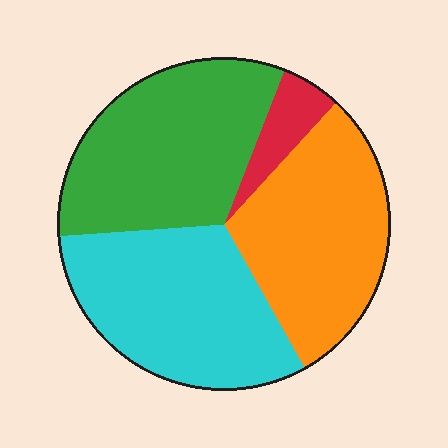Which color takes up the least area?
Red, at roughly 5%.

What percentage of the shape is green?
Green covers roughly 30% of the shape.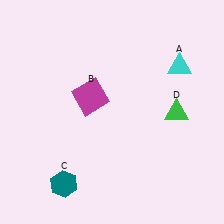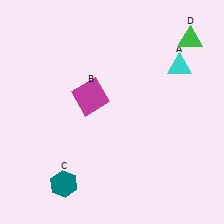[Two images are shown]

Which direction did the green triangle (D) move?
The green triangle (D) moved up.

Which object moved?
The green triangle (D) moved up.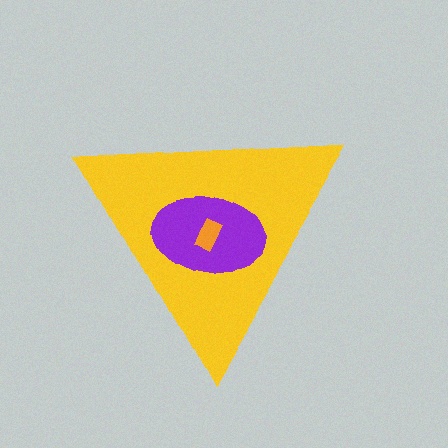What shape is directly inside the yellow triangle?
The purple ellipse.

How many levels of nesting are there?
3.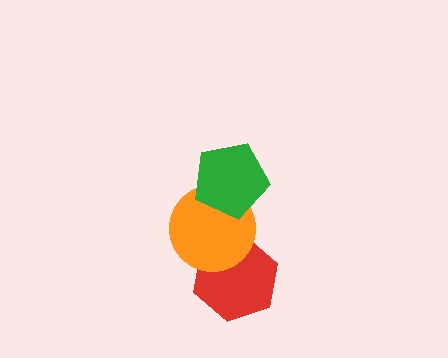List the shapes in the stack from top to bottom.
From top to bottom: the green pentagon, the orange circle, the red hexagon.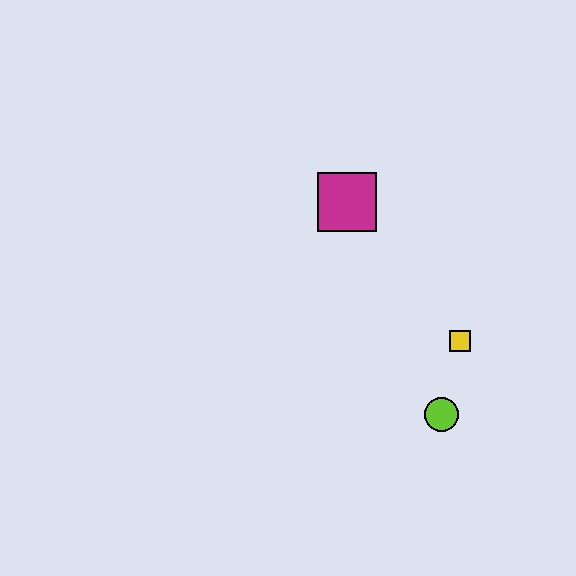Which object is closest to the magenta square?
The yellow square is closest to the magenta square.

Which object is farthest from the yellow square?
The magenta square is farthest from the yellow square.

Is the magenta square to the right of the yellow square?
No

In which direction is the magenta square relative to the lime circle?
The magenta square is above the lime circle.